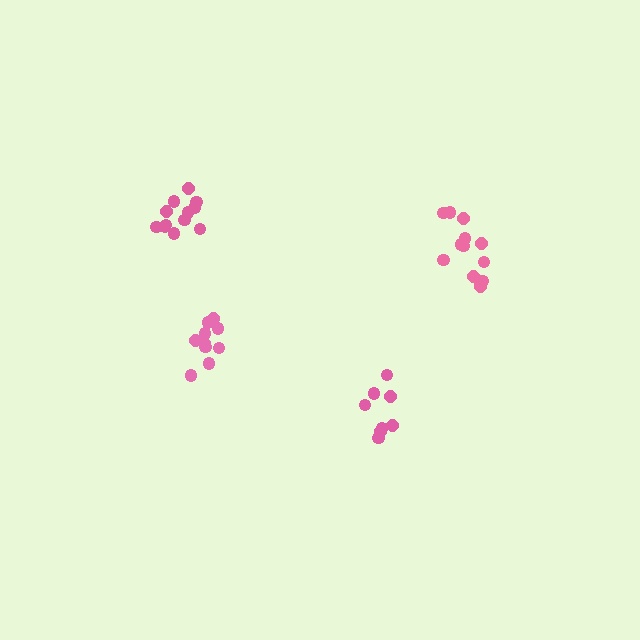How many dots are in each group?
Group 1: 13 dots, Group 2: 8 dots, Group 3: 13 dots, Group 4: 10 dots (44 total).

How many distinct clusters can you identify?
There are 4 distinct clusters.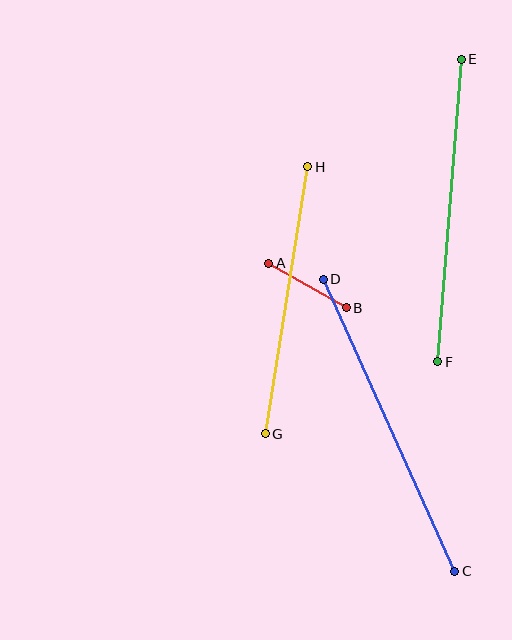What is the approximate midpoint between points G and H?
The midpoint is at approximately (286, 300) pixels.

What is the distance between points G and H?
The distance is approximately 270 pixels.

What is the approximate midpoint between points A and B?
The midpoint is at approximately (307, 286) pixels.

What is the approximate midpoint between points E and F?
The midpoint is at approximately (450, 211) pixels.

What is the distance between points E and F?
The distance is approximately 303 pixels.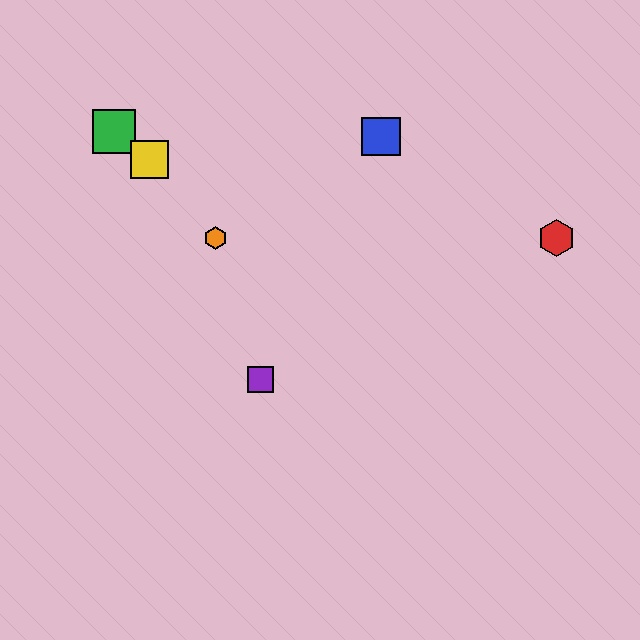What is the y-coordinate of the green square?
The green square is at y≈132.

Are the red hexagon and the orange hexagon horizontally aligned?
Yes, both are at y≈238.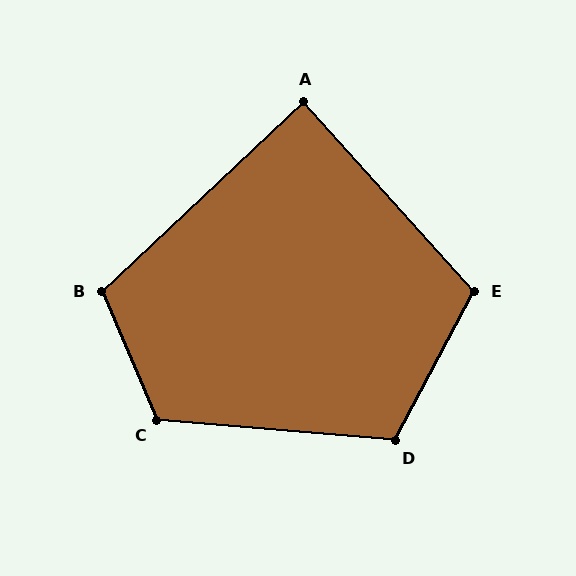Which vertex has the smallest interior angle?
A, at approximately 89 degrees.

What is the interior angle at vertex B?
Approximately 110 degrees (obtuse).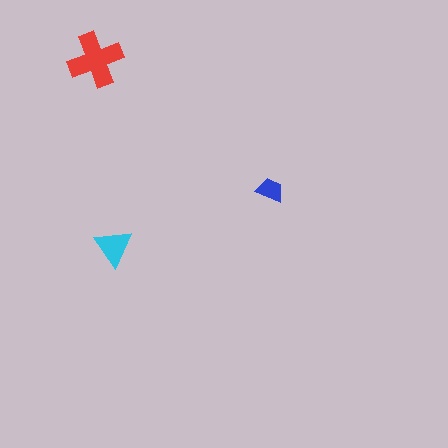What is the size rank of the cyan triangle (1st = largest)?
2nd.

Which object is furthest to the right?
The blue trapezoid is rightmost.